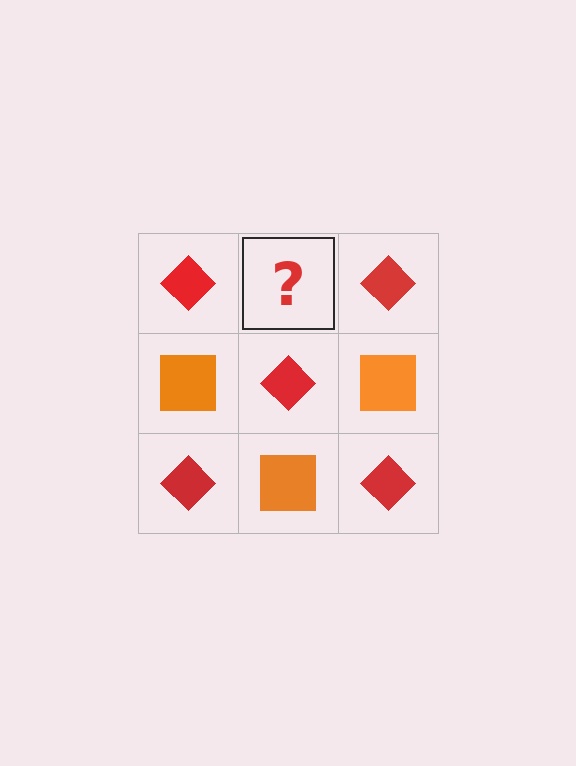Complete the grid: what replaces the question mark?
The question mark should be replaced with an orange square.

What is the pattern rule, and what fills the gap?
The rule is that it alternates red diamond and orange square in a checkerboard pattern. The gap should be filled with an orange square.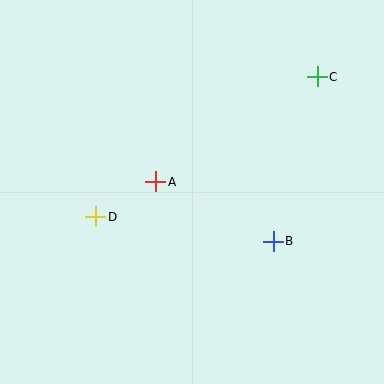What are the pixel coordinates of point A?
Point A is at (156, 182).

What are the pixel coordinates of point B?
Point B is at (273, 241).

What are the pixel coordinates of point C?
Point C is at (317, 77).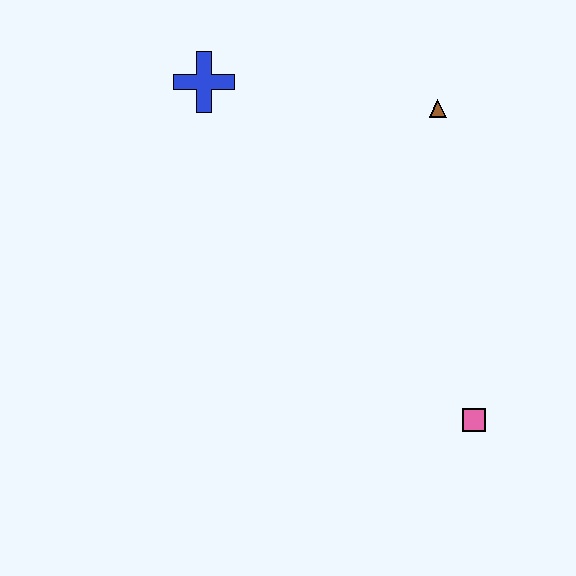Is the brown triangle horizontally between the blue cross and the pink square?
Yes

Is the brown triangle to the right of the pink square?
No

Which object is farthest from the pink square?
The blue cross is farthest from the pink square.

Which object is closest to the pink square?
The brown triangle is closest to the pink square.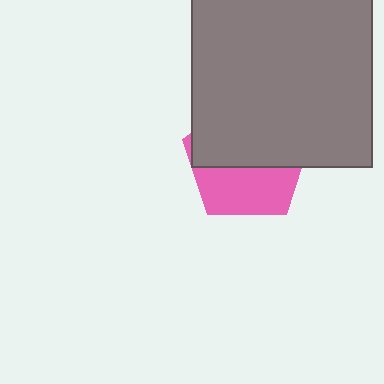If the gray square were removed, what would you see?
You would see the complete pink pentagon.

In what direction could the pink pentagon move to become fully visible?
The pink pentagon could move down. That would shift it out from behind the gray square entirely.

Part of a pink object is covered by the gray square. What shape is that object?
It is a pentagon.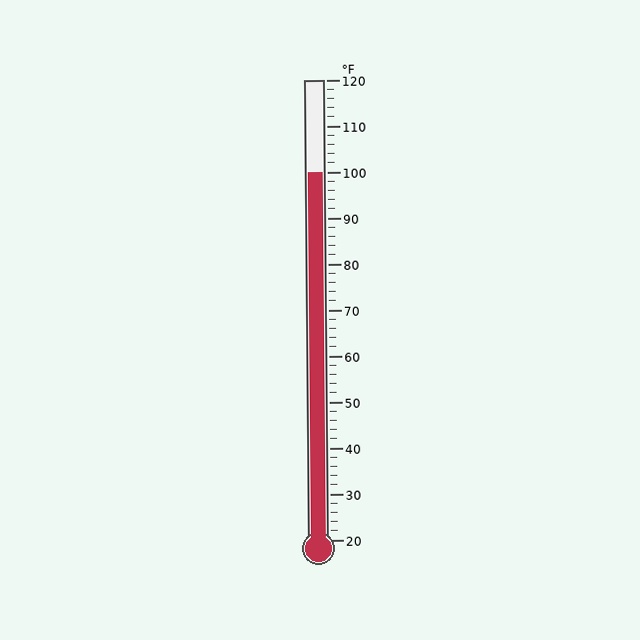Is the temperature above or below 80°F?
The temperature is above 80°F.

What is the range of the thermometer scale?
The thermometer scale ranges from 20°F to 120°F.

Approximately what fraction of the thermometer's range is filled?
The thermometer is filled to approximately 80% of its range.